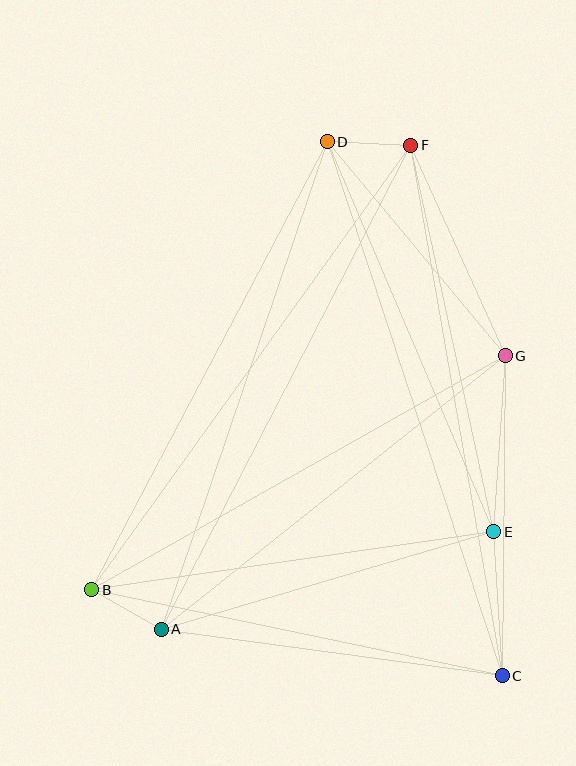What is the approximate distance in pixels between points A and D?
The distance between A and D is approximately 515 pixels.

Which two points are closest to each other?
Points A and B are closest to each other.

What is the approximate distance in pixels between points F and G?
The distance between F and G is approximately 231 pixels.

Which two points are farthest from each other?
Points C and D are farthest from each other.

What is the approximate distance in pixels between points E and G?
The distance between E and G is approximately 176 pixels.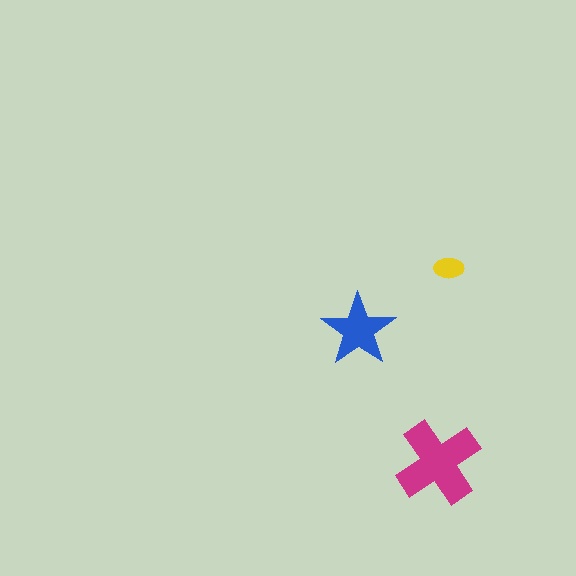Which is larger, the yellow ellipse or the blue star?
The blue star.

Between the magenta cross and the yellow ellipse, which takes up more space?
The magenta cross.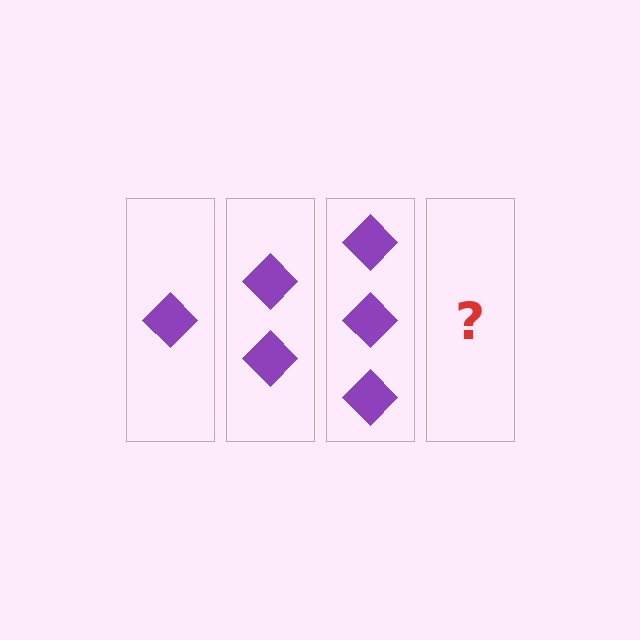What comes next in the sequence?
The next element should be 4 diamonds.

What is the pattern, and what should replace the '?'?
The pattern is that each step adds one more diamond. The '?' should be 4 diamonds.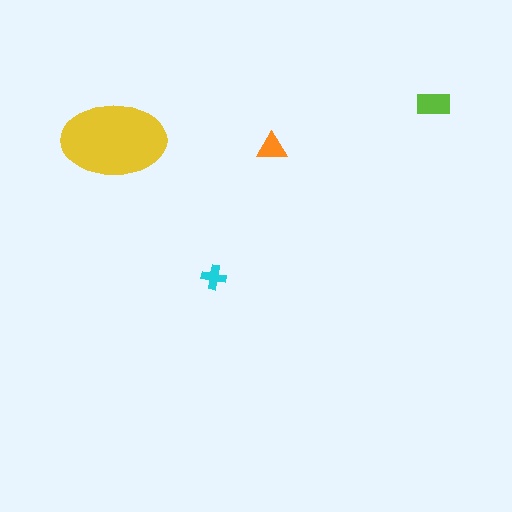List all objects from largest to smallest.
The yellow ellipse, the lime rectangle, the orange triangle, the cyan cross.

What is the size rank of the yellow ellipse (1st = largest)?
1st.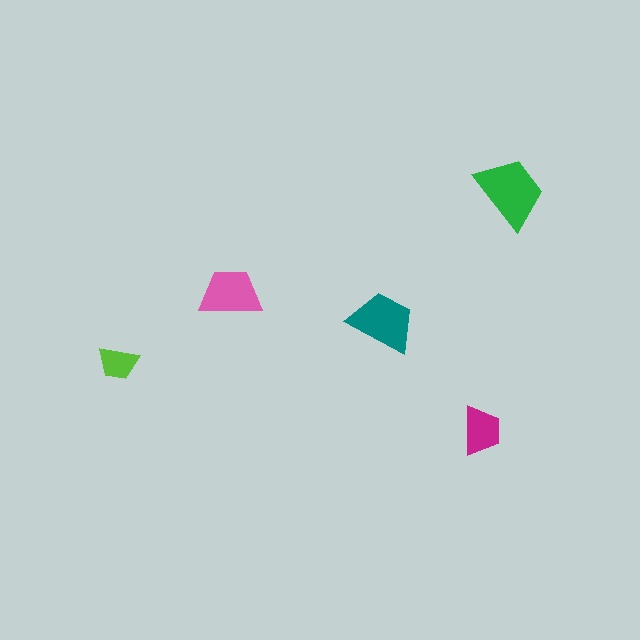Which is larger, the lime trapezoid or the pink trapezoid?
The pink one.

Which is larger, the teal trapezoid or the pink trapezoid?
The teal one.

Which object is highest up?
The green trapezoid is topmost.